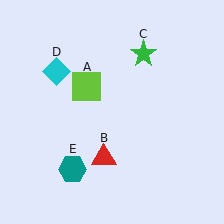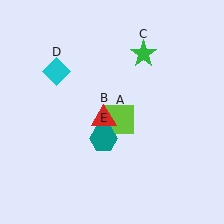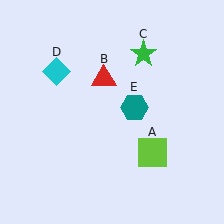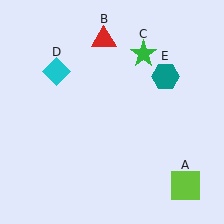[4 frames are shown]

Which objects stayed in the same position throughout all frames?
Green star (object C) and cyan diamond (object D) remained stationary.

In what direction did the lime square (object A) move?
The lime square (object A) moved down and to the right.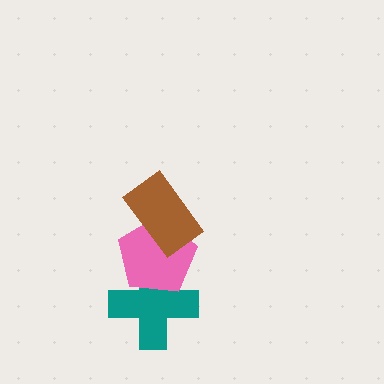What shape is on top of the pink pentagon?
The brown rectangle is on top of the pink pentagon.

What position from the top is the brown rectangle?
The brown rectangle is 1st from the top.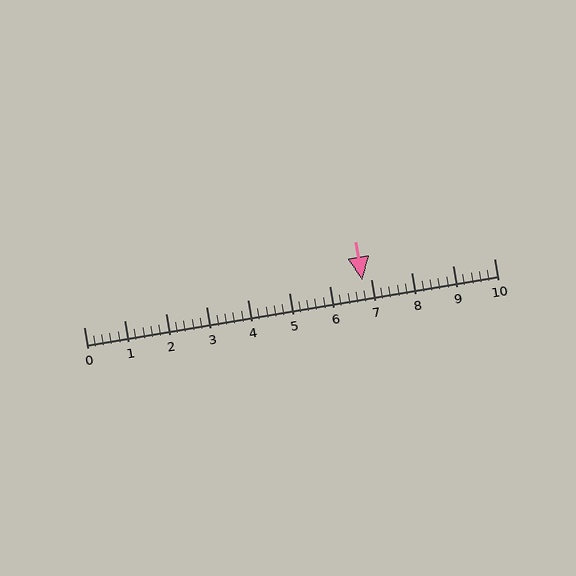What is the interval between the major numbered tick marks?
The major tick marks are spaced 1 units apart.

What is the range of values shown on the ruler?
The ruler shows values from 0 to 10.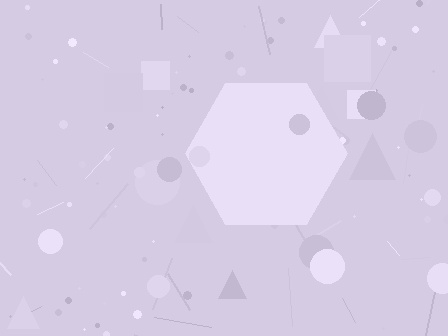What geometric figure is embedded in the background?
A hexagon is embedded in the background.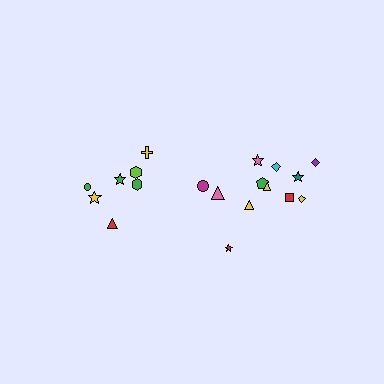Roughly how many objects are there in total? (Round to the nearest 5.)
Roughly 20 objects in total.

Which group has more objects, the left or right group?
The right group.